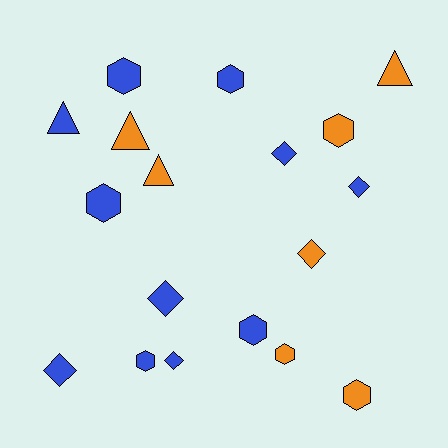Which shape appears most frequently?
Hexagon, with 8 objects.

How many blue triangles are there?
There is 1 blue triangle.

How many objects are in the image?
There are 18 objects.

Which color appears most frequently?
Blue, with 11 objects.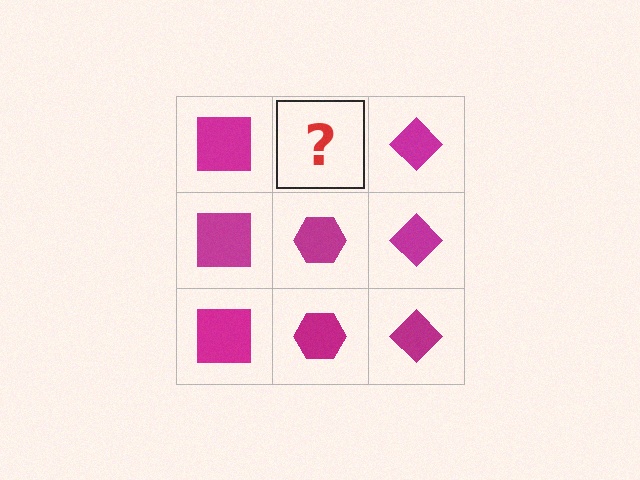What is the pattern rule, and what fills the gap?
The rule is that each column has a consistent shape. The gap should be filled with a magenta hexagon.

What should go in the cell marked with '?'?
The missing cell should contain a magenta hexagon.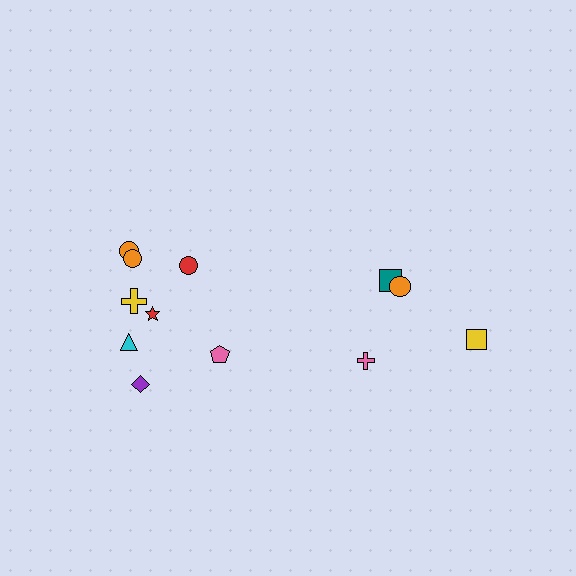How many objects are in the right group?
There are 4 objects.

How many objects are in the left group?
There are 8 objects.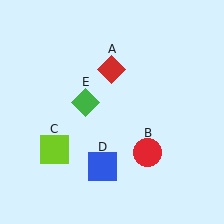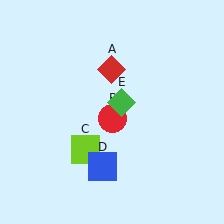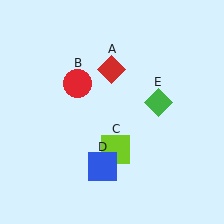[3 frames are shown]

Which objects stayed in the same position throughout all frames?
Red diamond (object A) and blue square (object D) remained stationary.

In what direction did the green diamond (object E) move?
The green diamond (object E) moved right.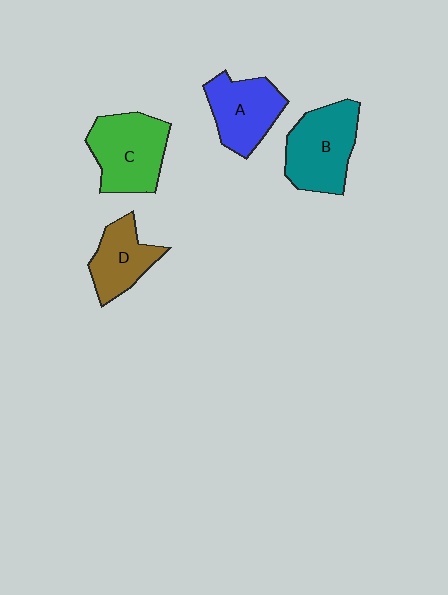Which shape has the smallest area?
Shape D (brown).